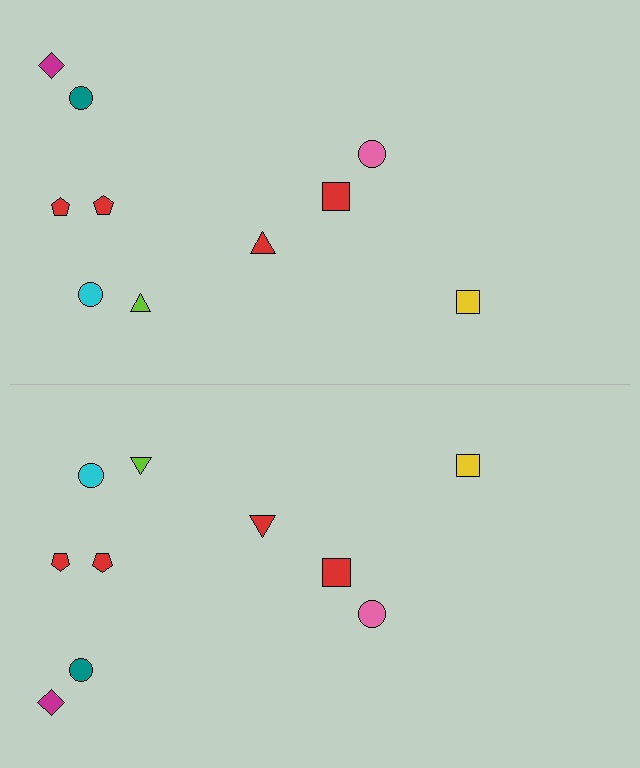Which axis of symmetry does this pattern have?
The pattern has a horizontal axis of symmetry running through the center of the image.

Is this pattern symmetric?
Yes, this pattern has bilateral (reflection) symmetry.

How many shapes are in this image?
There are 20 shapes in this image.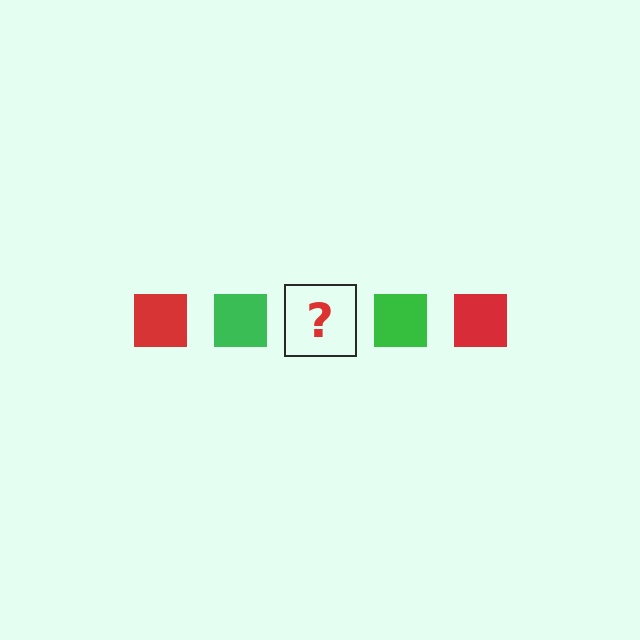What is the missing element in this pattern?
The missing element is a red square.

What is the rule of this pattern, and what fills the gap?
The rule is that the pattern cycles through red, green squares. The gap should be filled with a red square.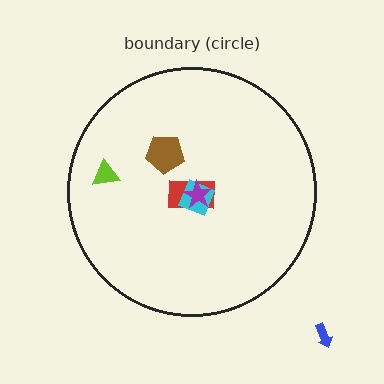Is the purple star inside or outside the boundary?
Inside.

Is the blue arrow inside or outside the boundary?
Outside.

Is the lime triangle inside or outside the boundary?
Inside.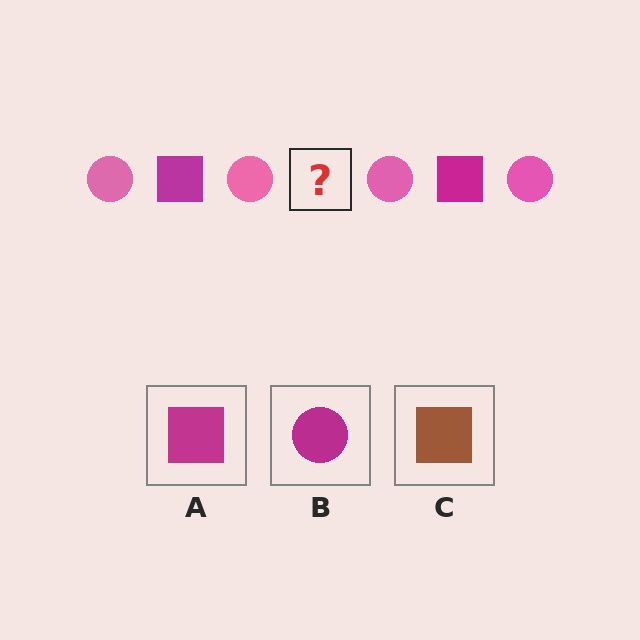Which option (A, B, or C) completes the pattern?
A.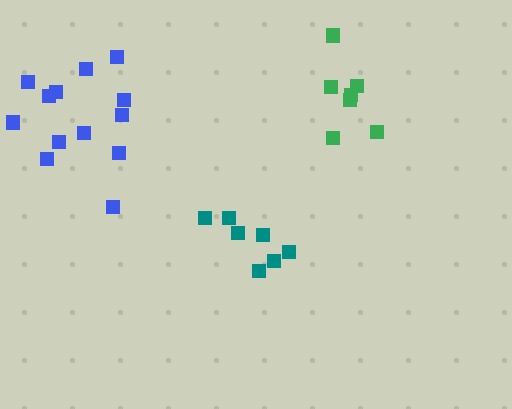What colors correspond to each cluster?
The clusters are colored: blue, green, teal.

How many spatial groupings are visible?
There are 3 spatial groupings.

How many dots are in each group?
Group 1: 13 dots, Group 2: 7 dots, Group 3: 7 dots (27 total).